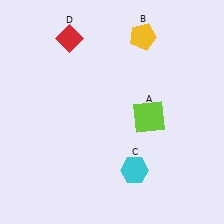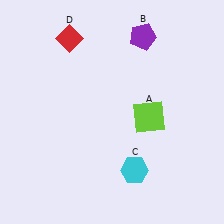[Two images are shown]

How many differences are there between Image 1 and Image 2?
There is 1 difference between the two images.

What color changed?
The pentagon (B) changed from yellow in Image 1 to purple in Image 2.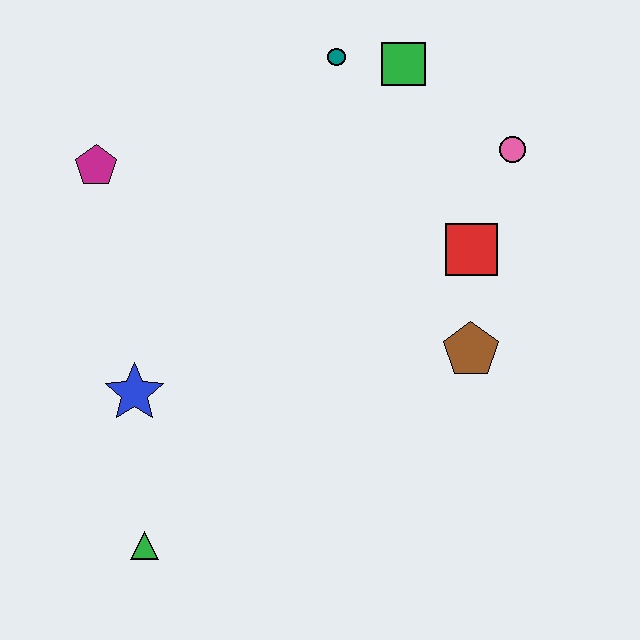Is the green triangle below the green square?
Yes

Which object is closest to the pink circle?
The red square is closest to the pink circle.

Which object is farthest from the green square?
The green triangle is farthest from the green square.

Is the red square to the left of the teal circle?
No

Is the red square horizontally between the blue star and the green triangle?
No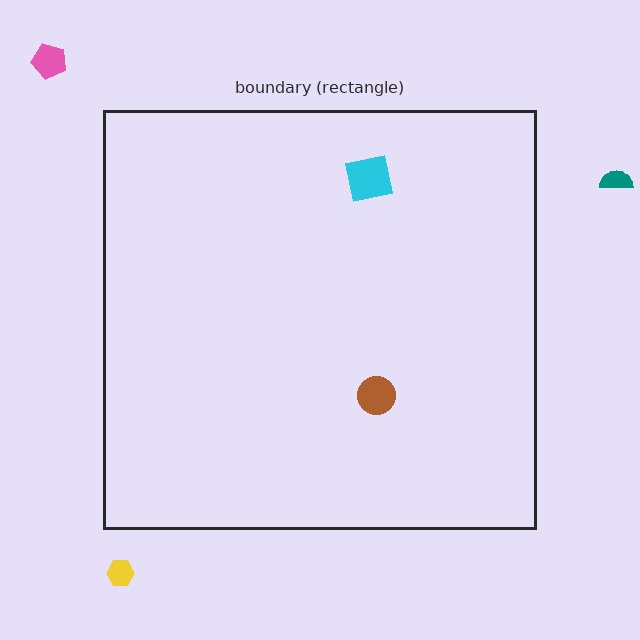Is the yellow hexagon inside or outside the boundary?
Outside.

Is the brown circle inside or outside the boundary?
Inside.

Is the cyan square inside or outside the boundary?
Inside.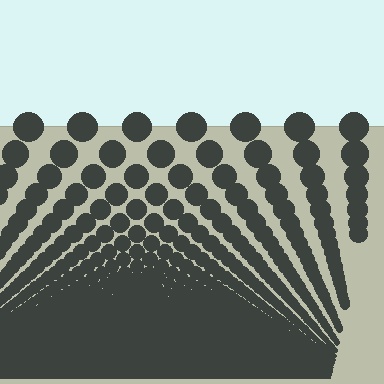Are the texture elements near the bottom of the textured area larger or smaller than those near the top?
Smaller. The gradient is inverted — elements near the bottom are smaller and denser.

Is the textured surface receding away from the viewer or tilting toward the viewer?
The surface appears to tilt toward the viewer. Texture elements get larger and sparser toward the top.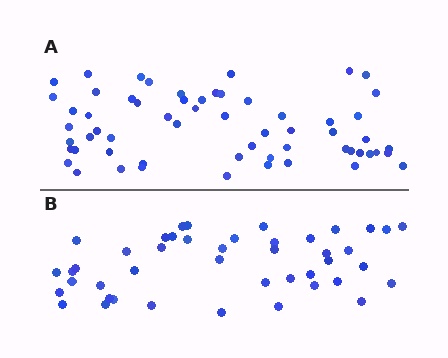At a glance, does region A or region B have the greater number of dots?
Region A (the top region) has more dots.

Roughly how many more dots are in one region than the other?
Region A has approximately 15 more dots than region B.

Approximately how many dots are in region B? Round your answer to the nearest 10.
About 40 dots. (The exact count is 44, which rounds to 40.)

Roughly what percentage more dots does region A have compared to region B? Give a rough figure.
About 35% more.